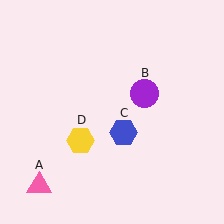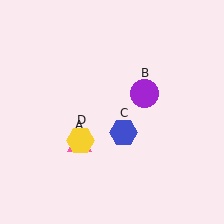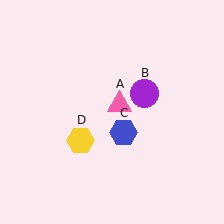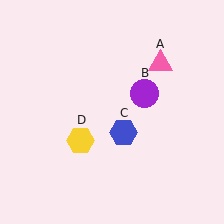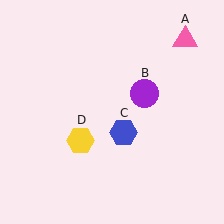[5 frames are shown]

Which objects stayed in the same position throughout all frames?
Purple circle (object B) and blue hexagon (object C) and yellow hexagon (object D) remained stationary.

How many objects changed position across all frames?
1 object changed position: pink triangle (object A).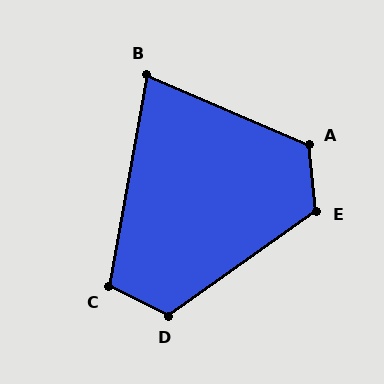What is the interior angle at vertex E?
Approximately 119 degrees (obtuse).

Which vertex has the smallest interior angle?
B, at approximately 77 degrees.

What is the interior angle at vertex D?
Approximately 119 degrees (obtuse).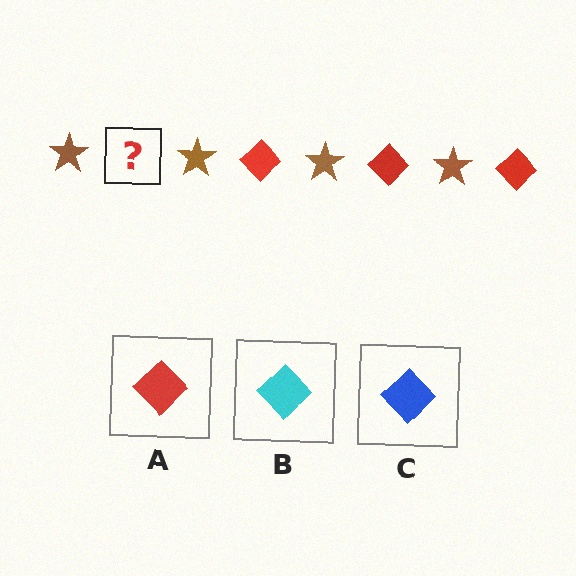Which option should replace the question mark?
Option A.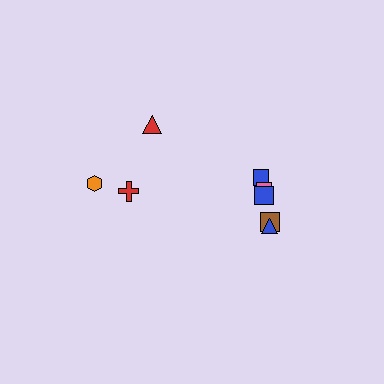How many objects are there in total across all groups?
There are 8 objects.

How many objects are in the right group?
There are 5 objects.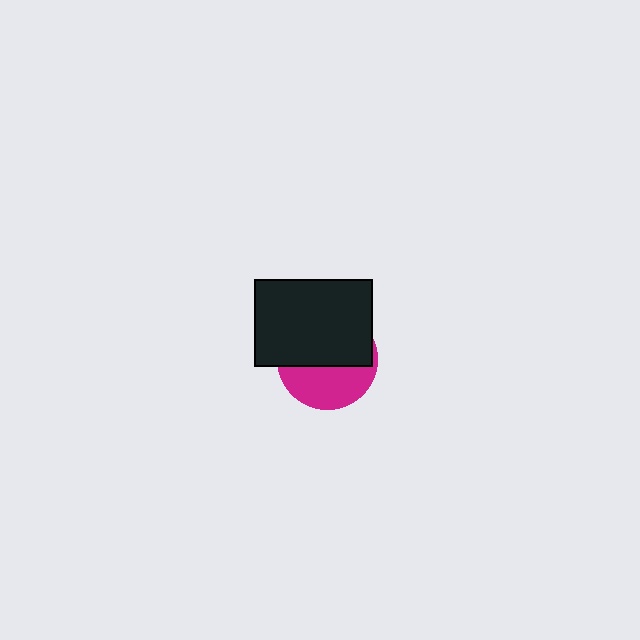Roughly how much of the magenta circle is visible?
A small part of it is visible (roughly 41%).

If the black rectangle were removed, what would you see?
You would see the complete magenta circle.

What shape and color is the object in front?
The object in front is a black rectangle.